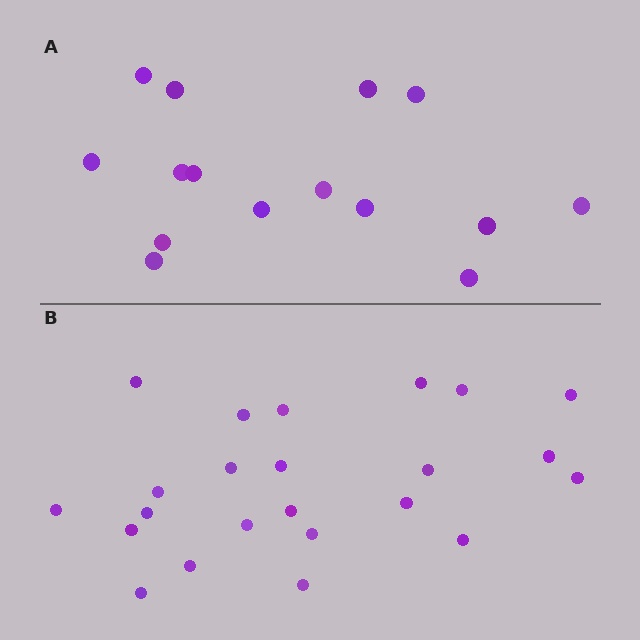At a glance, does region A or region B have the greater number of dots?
Region B (the bottom region) has more dots.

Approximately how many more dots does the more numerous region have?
Region B has roughly 8 or so more dots than region A.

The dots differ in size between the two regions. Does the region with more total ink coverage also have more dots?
No. Region A has more total ink coverage because its dots are larger, but region B actually contains more individual dots. Total area can be misleading — the number of items is what matters here.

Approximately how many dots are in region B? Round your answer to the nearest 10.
About 20 dots. (The exact count is 23, which rounds to 20.)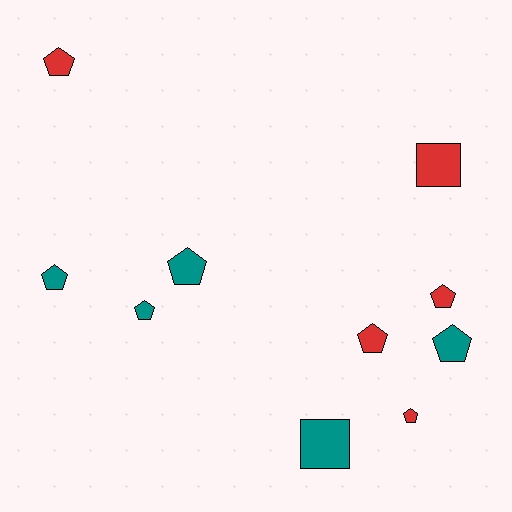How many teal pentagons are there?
There are 4 teal pentagons.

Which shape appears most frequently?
Pentagon, with 8 objects.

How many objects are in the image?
There are 10 objects.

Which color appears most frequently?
Teal, with 5 objects.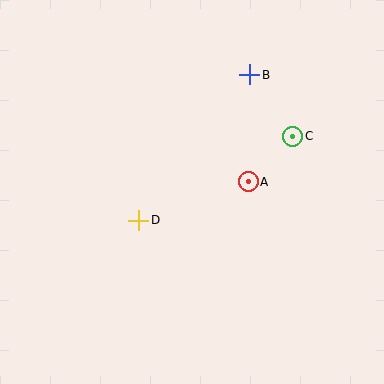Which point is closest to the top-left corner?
Point B is closest to the top-left corner.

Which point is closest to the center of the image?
Point A at (248, 182) is closest to the center.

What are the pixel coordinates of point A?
Point A is at (248, 182).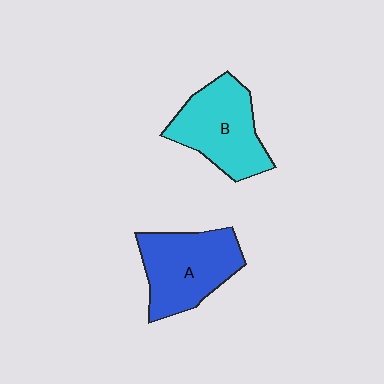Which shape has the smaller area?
Shape B (cyan).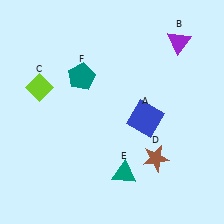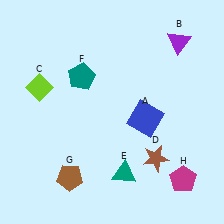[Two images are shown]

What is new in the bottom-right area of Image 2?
A magenta pentagon (H) was added in the bottom-right area of Image 2.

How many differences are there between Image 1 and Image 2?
There are 2 differences between the two images.